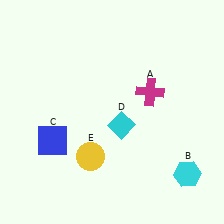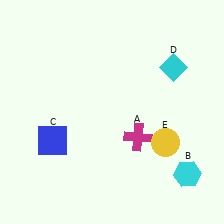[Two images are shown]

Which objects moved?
The objects that moved are: the magenta cross (A), the cyan diamond (D), the yellow circle (E).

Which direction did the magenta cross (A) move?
The magenta cross (A) moved down.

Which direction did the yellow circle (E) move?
The yellow circle (E) moved right.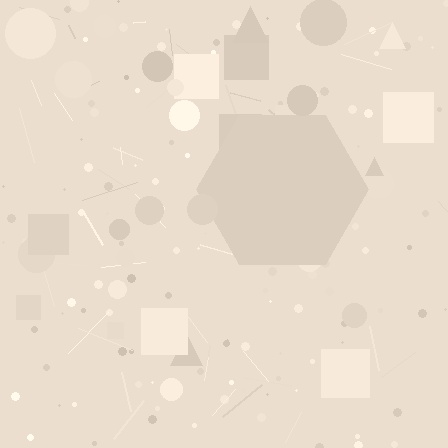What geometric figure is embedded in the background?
A hexagon is embedded in the background.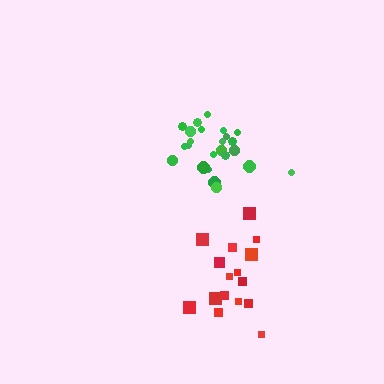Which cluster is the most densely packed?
Green.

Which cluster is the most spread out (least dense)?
Red.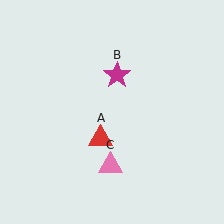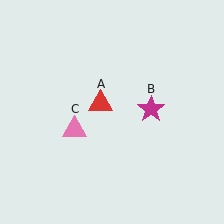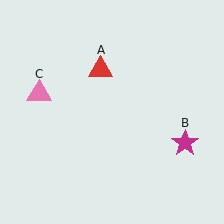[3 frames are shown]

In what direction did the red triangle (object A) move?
The red triangle (object A) moved up.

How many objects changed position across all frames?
3 objects changed position: red triangle (object A), magenta star (object B), pink triangle (object C).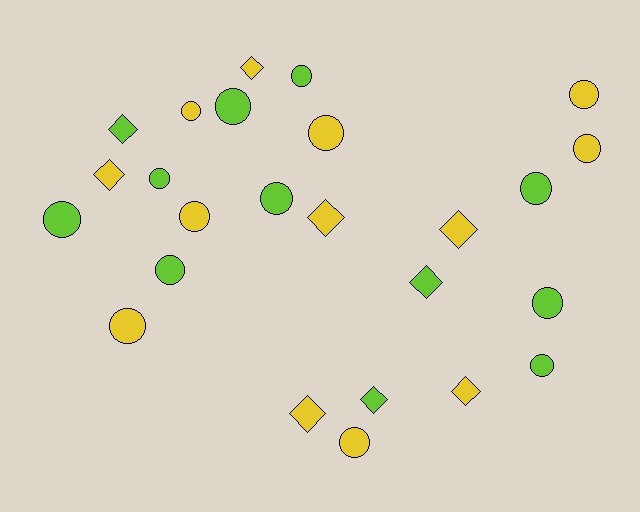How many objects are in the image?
There are 25 objects.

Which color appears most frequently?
Yellow, with 13 objects.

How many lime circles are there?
There are 9 lime circles.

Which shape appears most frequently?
Circle, with 16 objects.